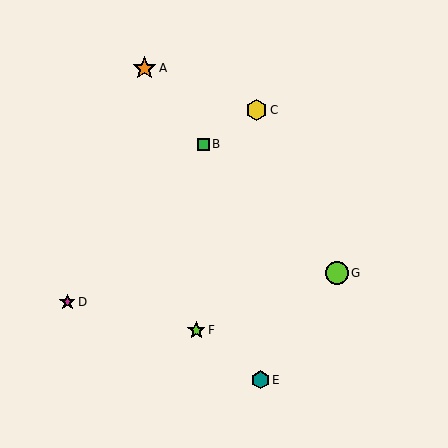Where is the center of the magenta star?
The center of the magenta star is at (67, 302).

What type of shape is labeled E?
Shape E is a teal hexagon.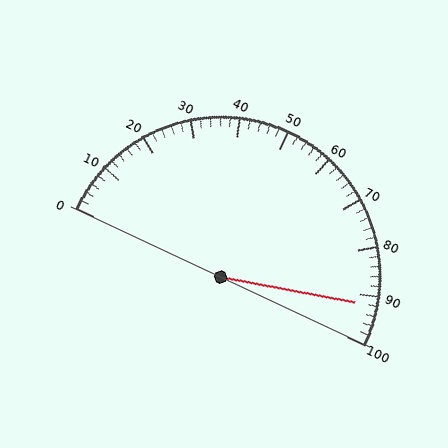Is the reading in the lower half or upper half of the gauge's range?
The reading is in the upper half of the range (0 to 100).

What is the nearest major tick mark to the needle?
The nearest major tick mark is 90.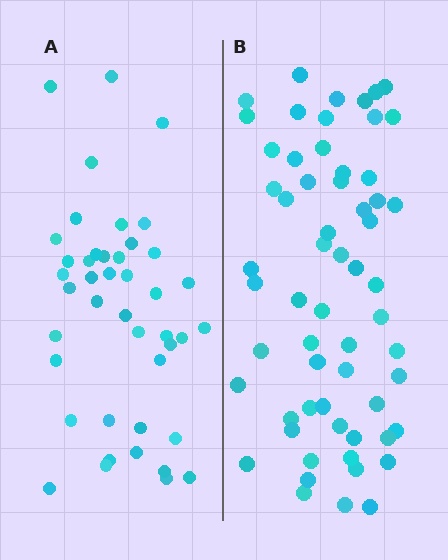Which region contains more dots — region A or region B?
Region B (the right region) has more dots.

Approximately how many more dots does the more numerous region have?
Region B has approximately 15 more dots than region A.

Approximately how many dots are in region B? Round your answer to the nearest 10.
About 60 dots.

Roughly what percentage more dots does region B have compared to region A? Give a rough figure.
About 40% more.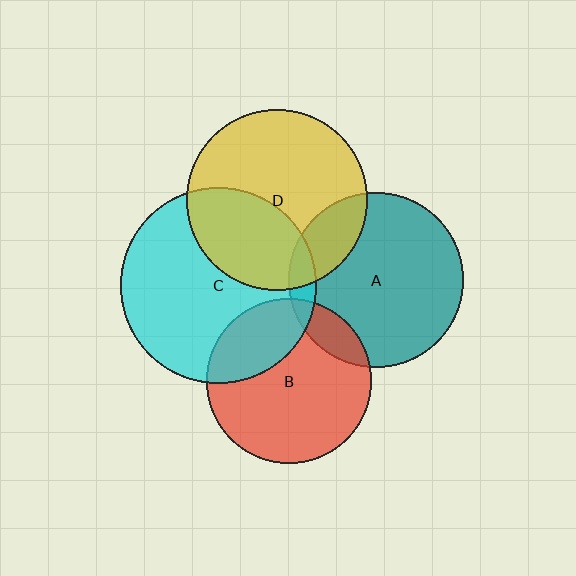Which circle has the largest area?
Circle C (cyan).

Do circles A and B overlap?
Yes.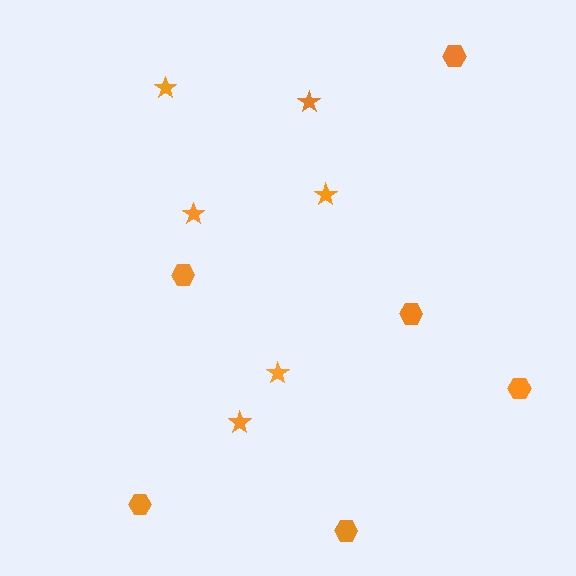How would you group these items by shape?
There are 2 groups: one group of hexagons (6) and one group of stars (6).